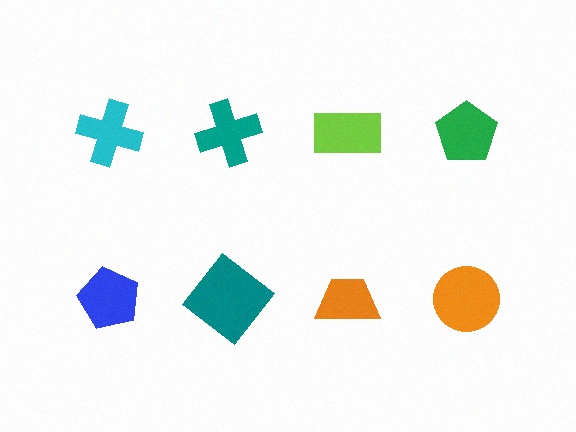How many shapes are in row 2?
4 shapes.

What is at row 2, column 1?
A blue pentagon.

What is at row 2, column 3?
An orange trapezoid.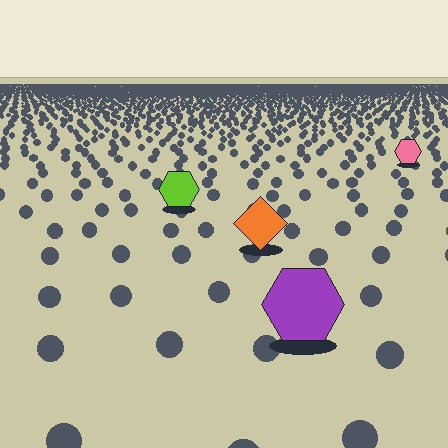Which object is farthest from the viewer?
The pink hexagon is farthest from the viewer. It appears smaller and the ground texture around it is denser.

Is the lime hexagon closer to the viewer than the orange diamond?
No. The orange diamond is closer — you can tell from the texture gradient: the ground texture is coarser near it.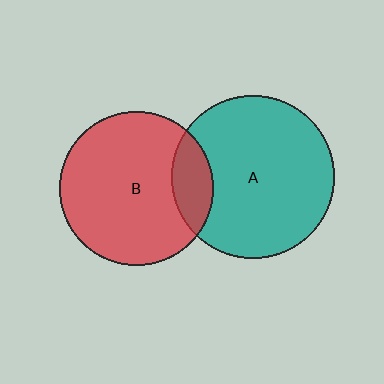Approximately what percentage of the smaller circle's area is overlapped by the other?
Approximately 15%.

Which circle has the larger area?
Circle A (teal).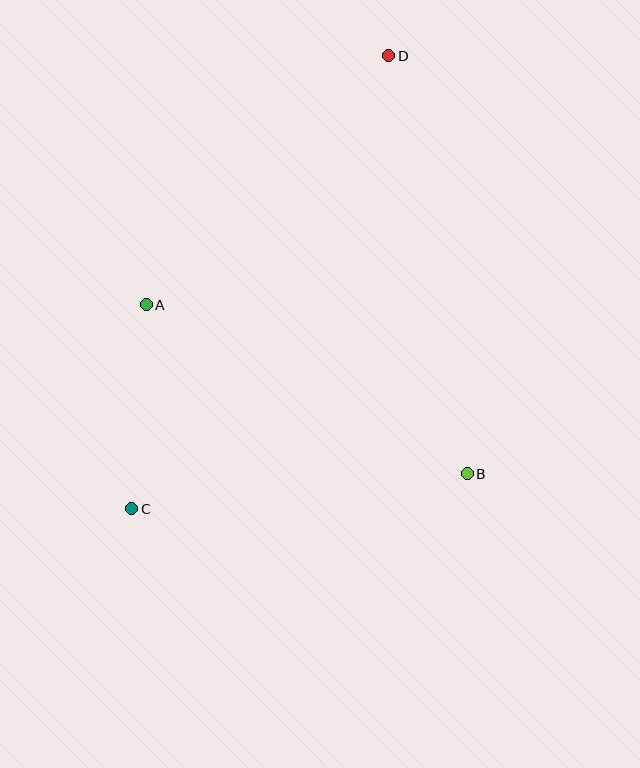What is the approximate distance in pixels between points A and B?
The distance between A and B is approximately 363 pixels.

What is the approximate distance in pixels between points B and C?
The distance between B and C is approximately 337 pixels.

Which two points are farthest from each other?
Points C and D are farthest from each other.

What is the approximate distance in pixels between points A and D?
The distance between A and D is approximately 348 pixels.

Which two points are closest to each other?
Points A and C are closest to each other.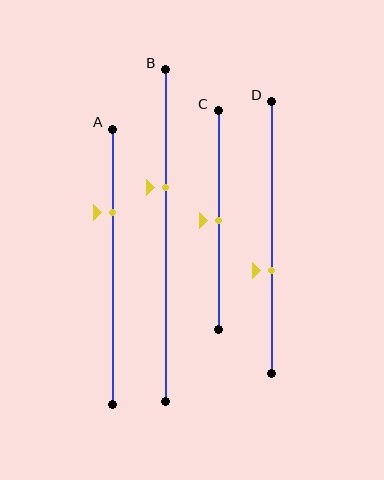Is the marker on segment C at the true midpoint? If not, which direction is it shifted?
Yes, the marker on segment C is at the true midpoint.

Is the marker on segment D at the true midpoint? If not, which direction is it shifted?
No, the marker on segment D is shifted downward by about 12% of the segment length.